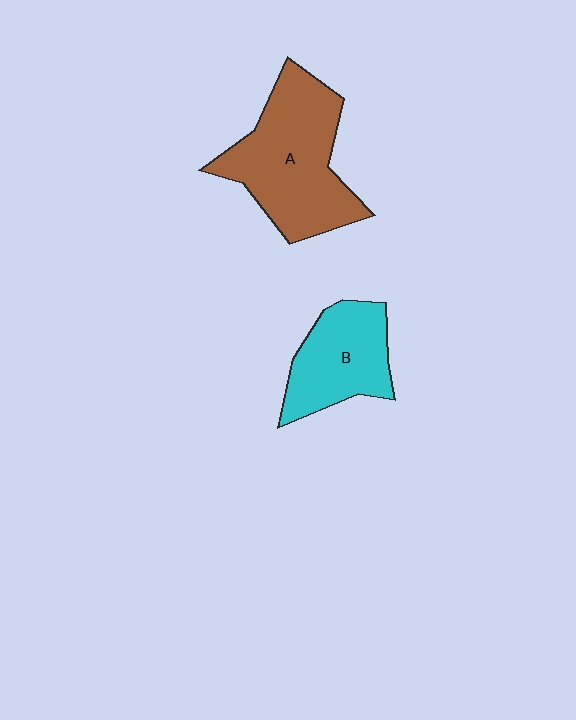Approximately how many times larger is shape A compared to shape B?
Approximately 1.6 times.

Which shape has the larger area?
Shape A (brown).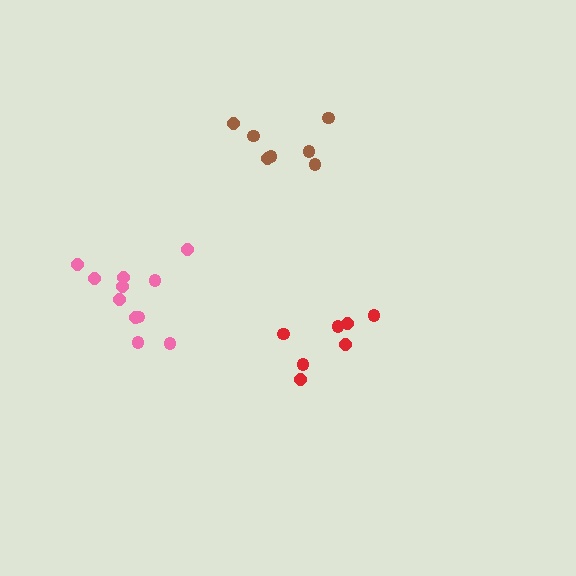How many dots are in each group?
Group 1: 7 dots, Group 2: 7 dots, Group 3: 11 dots (25 total).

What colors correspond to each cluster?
The clusters are colored: red, brown, pink.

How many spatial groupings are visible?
There are 3 spatial groupings.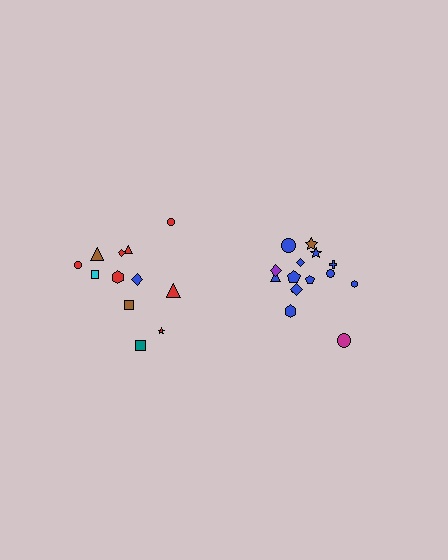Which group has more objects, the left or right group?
The right group.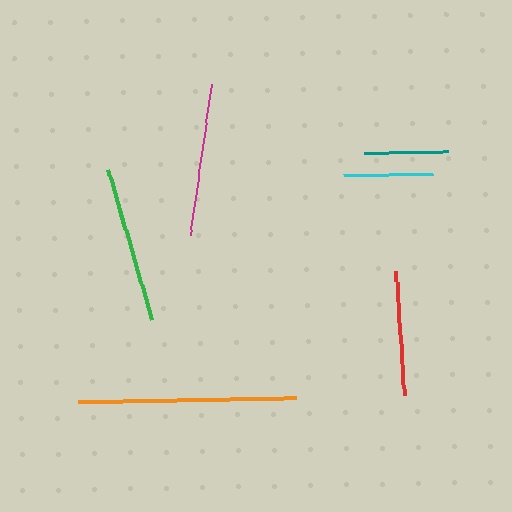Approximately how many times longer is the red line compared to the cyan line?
The red line is approximately 1.4 times the length of the cyan line.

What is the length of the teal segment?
The teal segment is approximately 84 pixels long.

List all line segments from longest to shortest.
From longest to shortest: orange, green, magenta, red, cyan, teal.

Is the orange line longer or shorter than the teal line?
The orange line is longer than the teal line.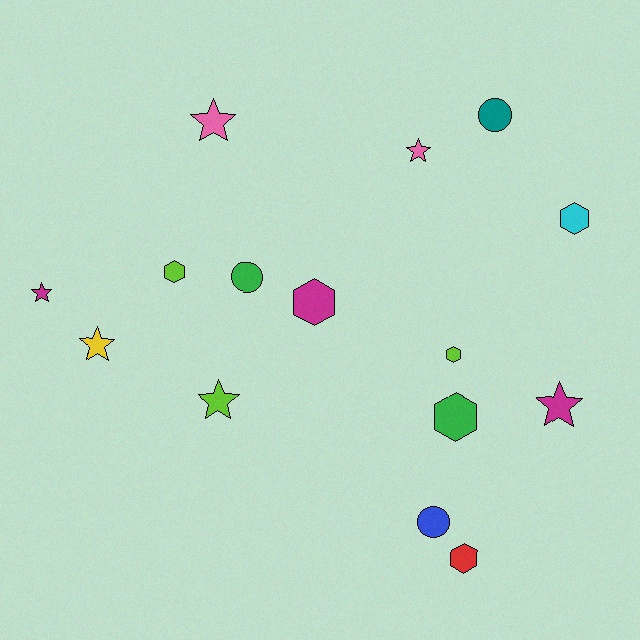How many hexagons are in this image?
There are 6 hexagons.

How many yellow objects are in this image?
There is 1 yellow object.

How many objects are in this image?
There are 15 objects.